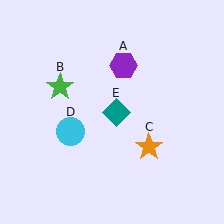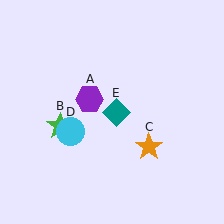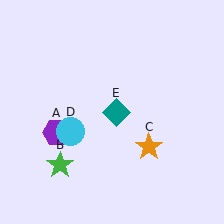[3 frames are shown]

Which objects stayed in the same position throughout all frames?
Orange star (object C) and cyan circle (object D) and teal diamond (object E) remained stationary.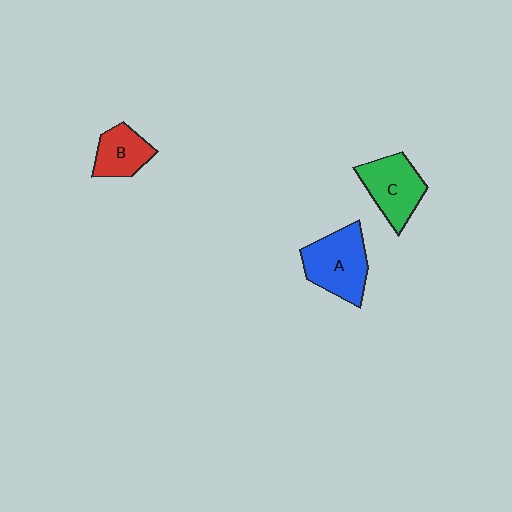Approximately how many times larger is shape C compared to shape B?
Approximately 1.4 times.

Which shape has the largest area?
Shape A (blue).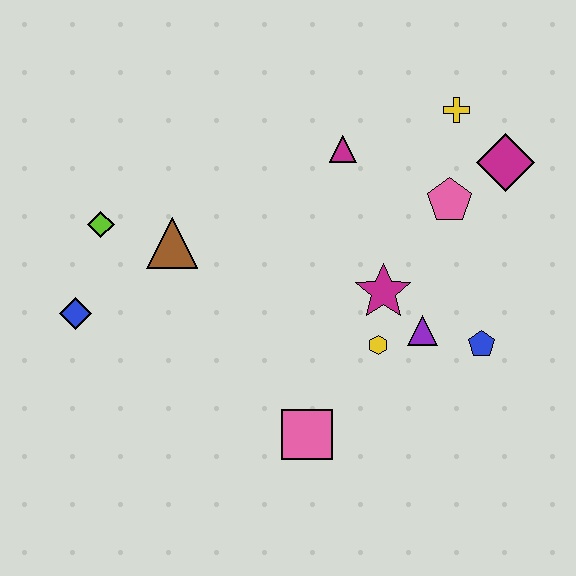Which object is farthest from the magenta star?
The blue diamond is farthest from the magenta star.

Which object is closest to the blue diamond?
The lime diamond is closest to the blue diamond.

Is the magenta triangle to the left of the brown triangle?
No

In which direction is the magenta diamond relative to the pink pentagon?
The magenta diamond is to the right of the pink pentagon.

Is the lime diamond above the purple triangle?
Yes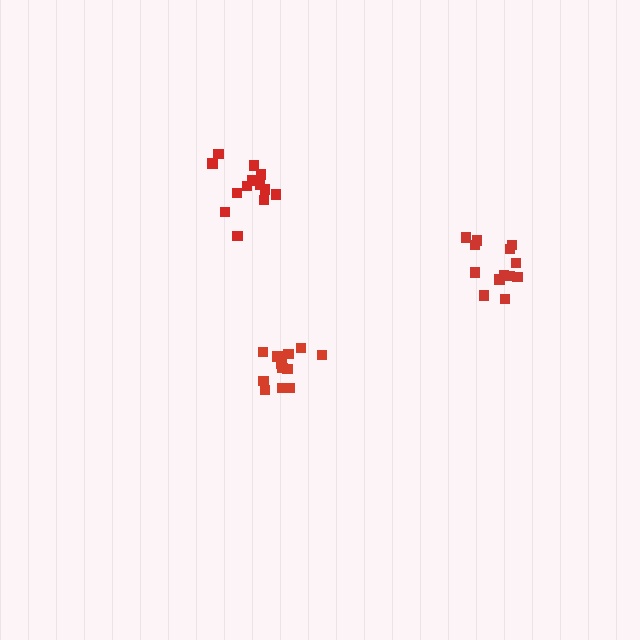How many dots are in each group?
Group 1: 13 dots, Group 2: 12 dots, Group 3: 13 dots (38 total).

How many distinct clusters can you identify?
There are 3 distinct clusters.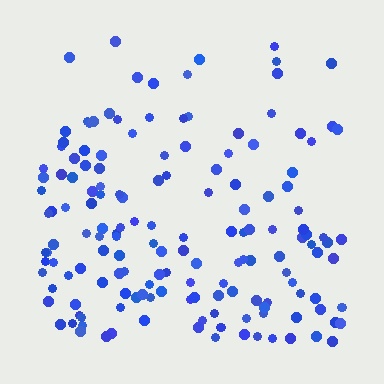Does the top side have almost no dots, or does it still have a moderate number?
Still a moderate number, just noticeably fewer than the bottom.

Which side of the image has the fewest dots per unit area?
The top.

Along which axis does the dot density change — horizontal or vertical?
Vertical.